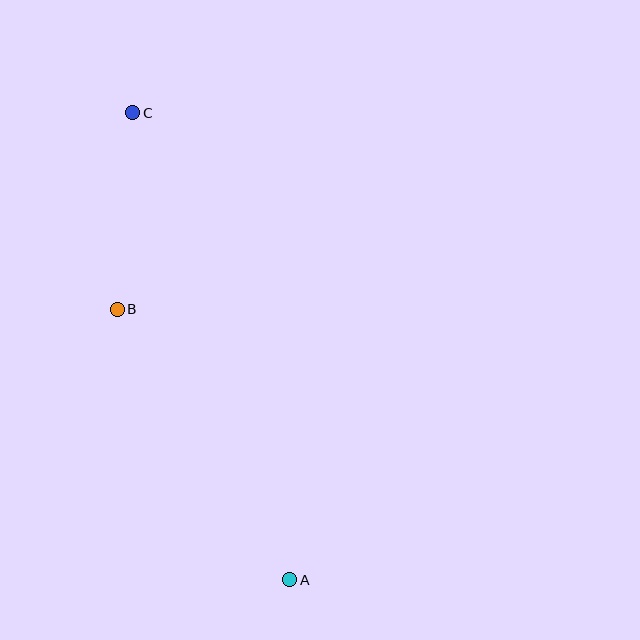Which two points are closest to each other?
Points B and C are closest to each other.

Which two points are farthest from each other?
Points A and C are farthest from each other.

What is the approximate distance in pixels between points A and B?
The distance between A and B is approximately 321 pixels.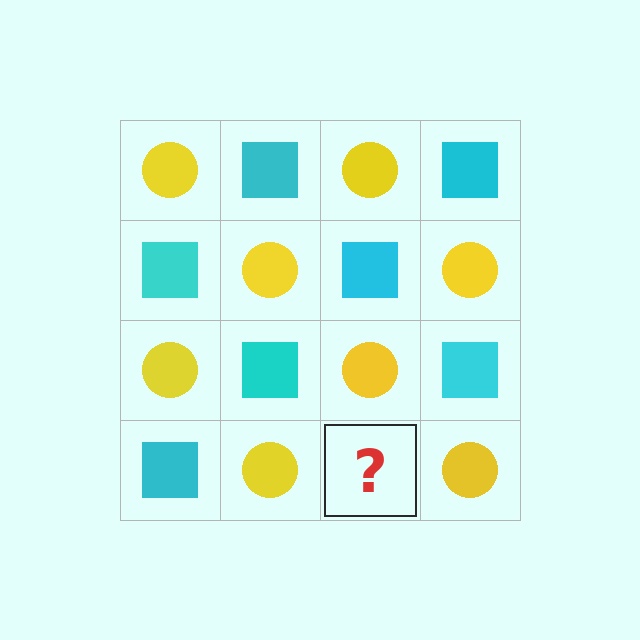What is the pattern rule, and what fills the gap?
The rule is that it alternates yellow circle and cyan square in a checkerboard pattern. The gap should be filled with a cyan square.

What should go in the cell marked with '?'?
The missing cell should contain a cyan square.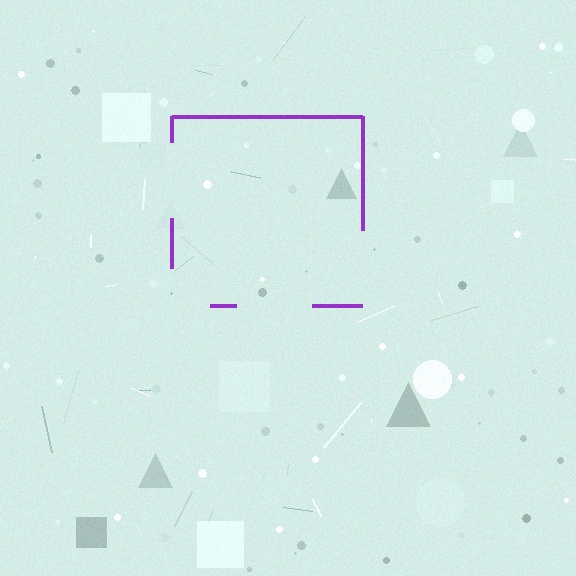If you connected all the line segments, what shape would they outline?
They would outline a square.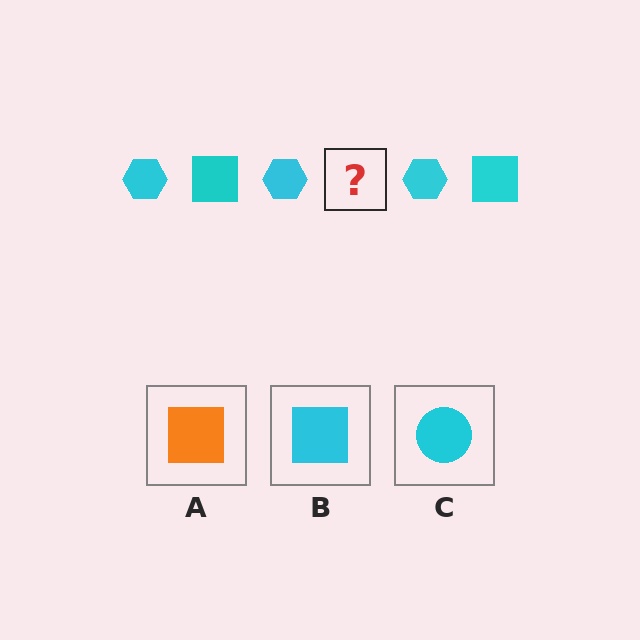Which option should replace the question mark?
Option B.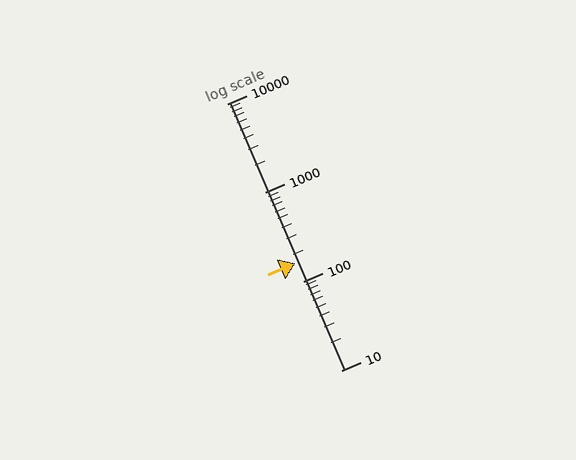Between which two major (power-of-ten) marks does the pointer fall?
The pointer is between 100 and 1000.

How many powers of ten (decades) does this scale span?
The scale spans 3 decades, from 10 to 10000.